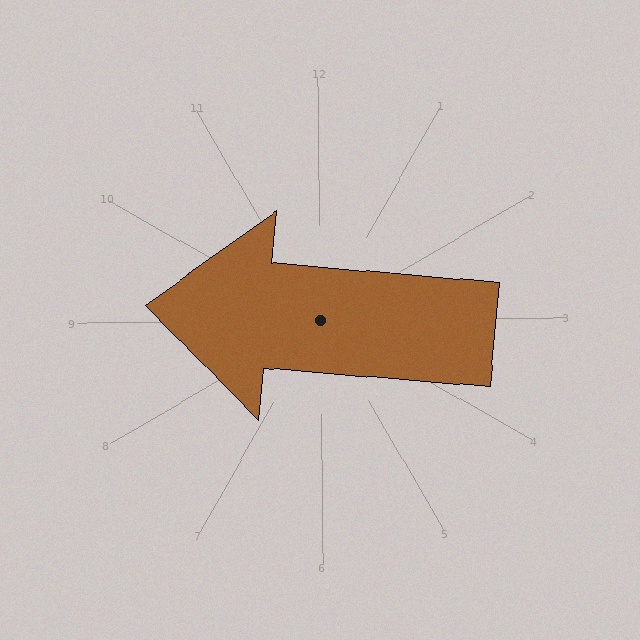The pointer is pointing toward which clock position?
Roughly 9 o'clock.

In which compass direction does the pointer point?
West.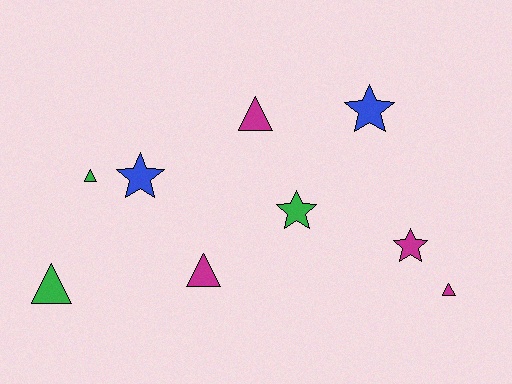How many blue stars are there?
There are 2 blue stars.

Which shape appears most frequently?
Triangle, with 5 objects.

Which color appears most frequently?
Magenta, with 4 objects.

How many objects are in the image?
There are 9 objects.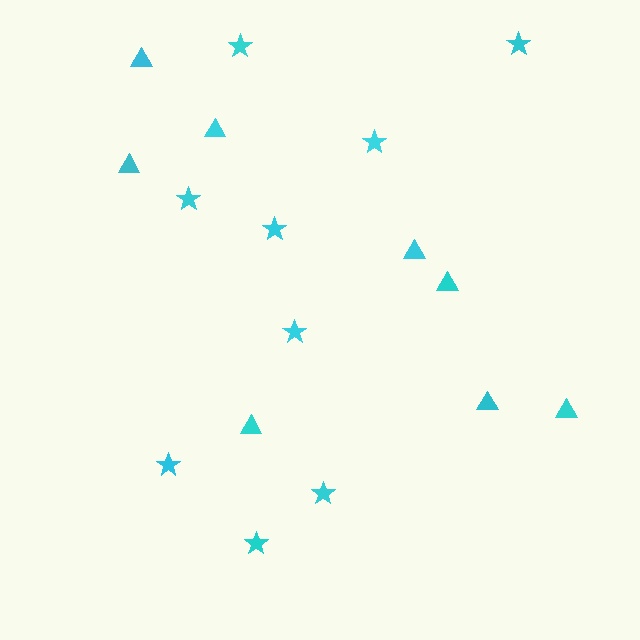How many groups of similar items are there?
There are 2 groups: one group of stars (9) and one group of triangles (8).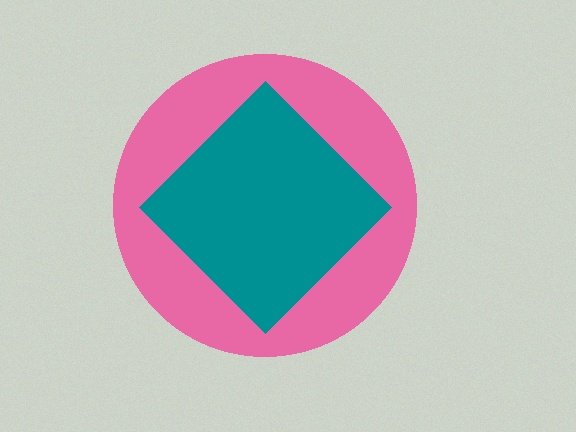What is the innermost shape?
The teal diamond.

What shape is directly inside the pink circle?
The teal diamond.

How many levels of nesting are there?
2.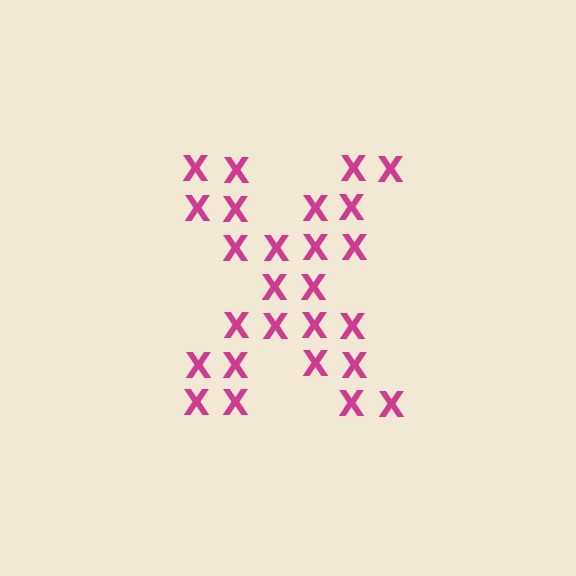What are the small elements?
The small elements are letter X's.